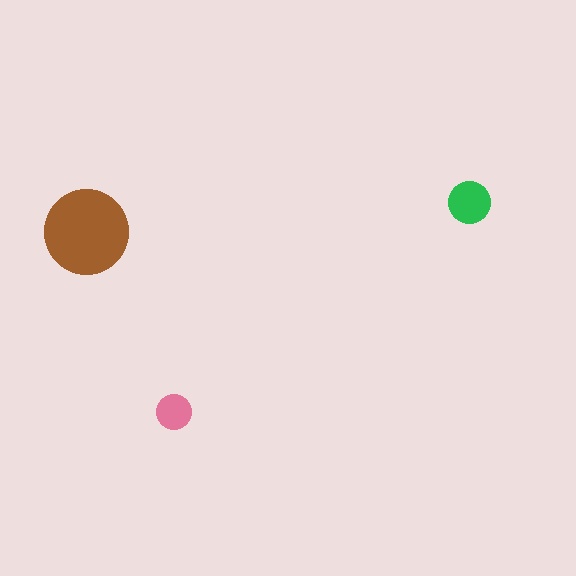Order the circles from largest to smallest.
the brown one, the green one, the pink one.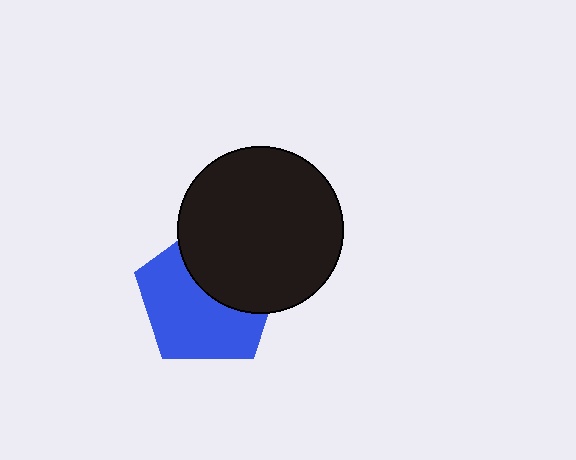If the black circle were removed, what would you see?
You would see the complete blue pentagon.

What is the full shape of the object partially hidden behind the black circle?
The partially hidden object is a blue pentagon.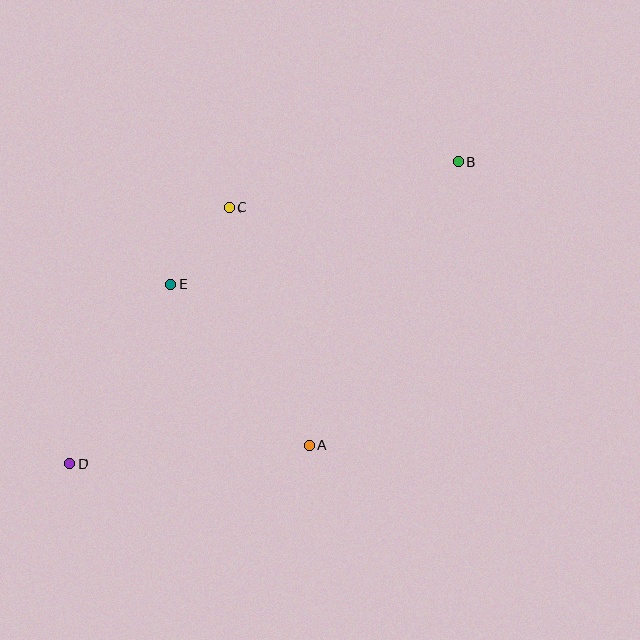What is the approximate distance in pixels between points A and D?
The distance between A and D is approximately 241 pixels.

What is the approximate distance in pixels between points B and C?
The distance between B and C is approximately 233 pixels.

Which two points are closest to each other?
Points C and E are closest to each other.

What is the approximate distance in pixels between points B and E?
The distance between B and E is approximately 312 pixels.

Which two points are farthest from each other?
Points B and D are farthest from each other.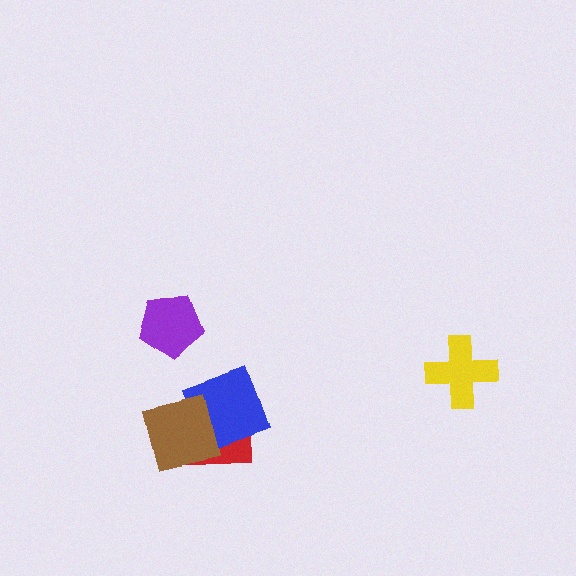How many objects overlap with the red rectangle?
2 objects overlap with the red rectangle.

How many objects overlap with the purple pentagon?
0 objects overlap with the purple pentagon.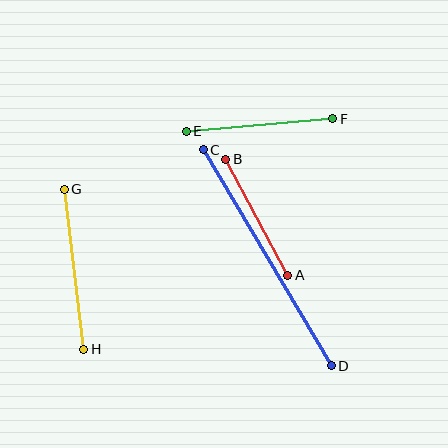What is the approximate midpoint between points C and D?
The midpoint is at approximately (267, 258) pixels.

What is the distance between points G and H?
The distance is approximately 162 pixels.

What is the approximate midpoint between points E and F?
The midpoint is at approximately (259, 125) pixels.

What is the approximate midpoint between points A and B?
The midpoint is at approximately (257, 217) pixels.